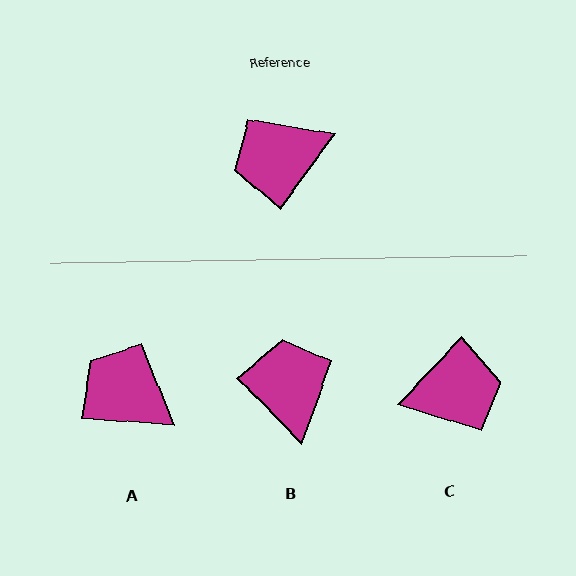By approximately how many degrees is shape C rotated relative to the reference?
Approximately 173 degrees counter-clockwise.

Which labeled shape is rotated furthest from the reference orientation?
C, about 173 degrees away.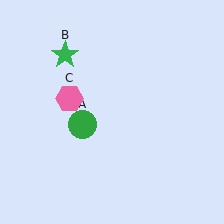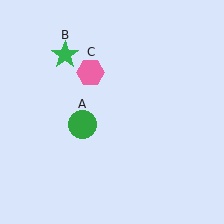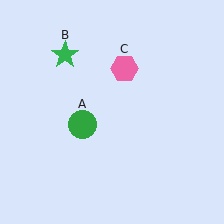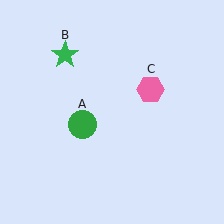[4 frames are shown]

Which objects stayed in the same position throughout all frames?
Green circle (object A) and green star (object B) remained stationary.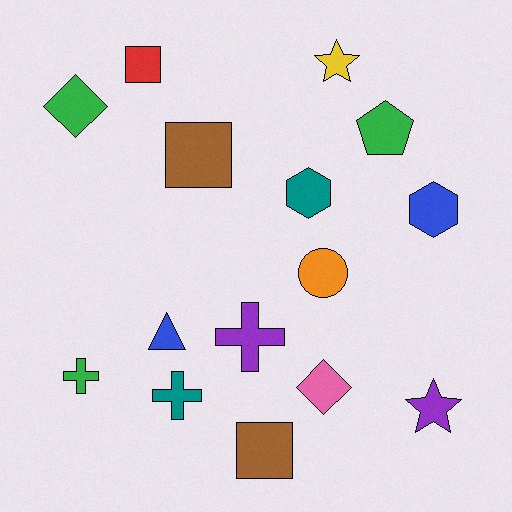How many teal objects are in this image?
There are 2 teal objects.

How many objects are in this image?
There are 15 objects.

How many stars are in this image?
There are 2 stars.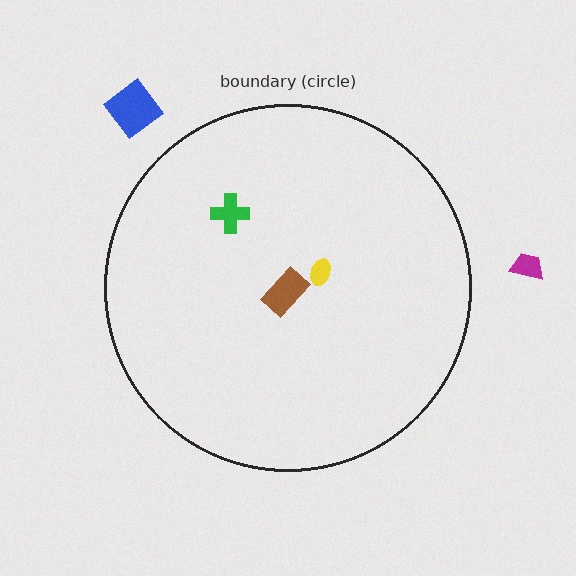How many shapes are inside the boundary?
3 inside, 2 outside.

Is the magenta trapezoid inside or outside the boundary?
Outside.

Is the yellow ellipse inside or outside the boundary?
Inside.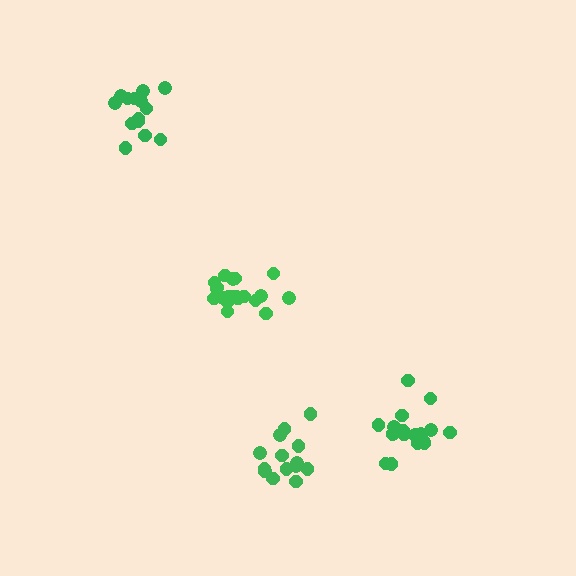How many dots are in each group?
Group 1: 14 dots, Group 2: 18 dots, Group 3: 20 dots, Group 4: 14 dots (66 total).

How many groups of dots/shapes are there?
There are 4 groups.